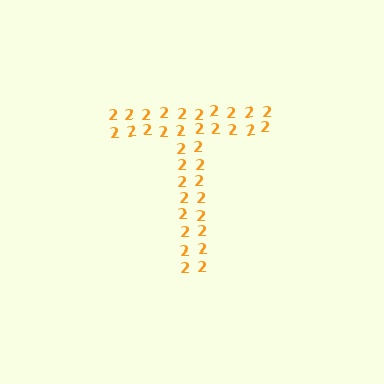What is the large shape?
The large shape is the letter T.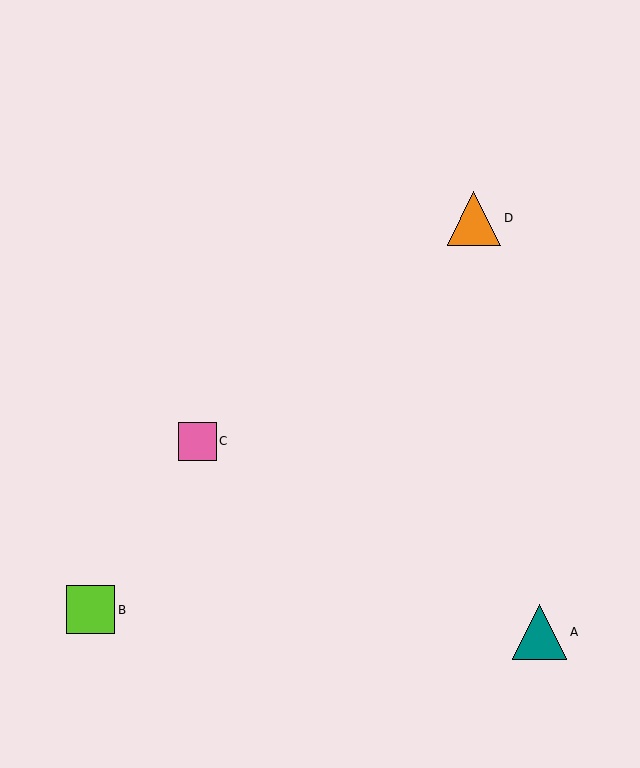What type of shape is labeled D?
Shape D is an orange triangle.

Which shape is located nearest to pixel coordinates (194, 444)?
The pink square (labeled C) at (198, 441) is nearest to that location.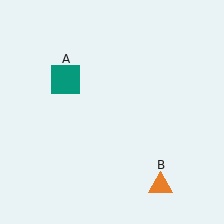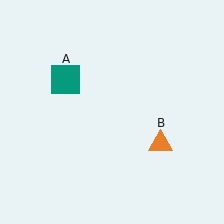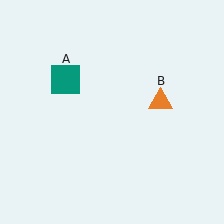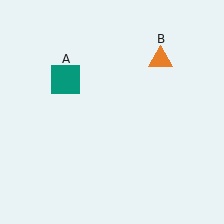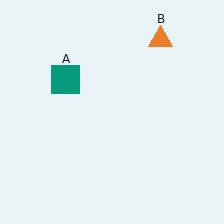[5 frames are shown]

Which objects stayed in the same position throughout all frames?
Teal square (object A) remained stationary.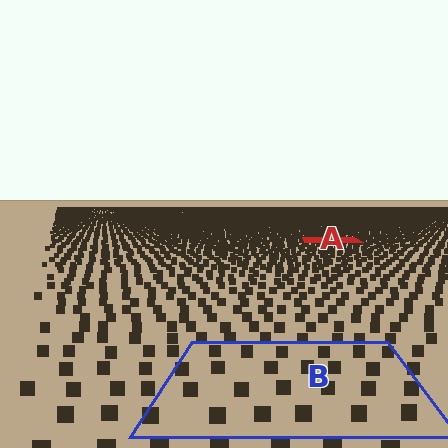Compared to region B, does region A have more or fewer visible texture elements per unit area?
Region A has more texture elements per unit area — they are packed more densely because it is farther away.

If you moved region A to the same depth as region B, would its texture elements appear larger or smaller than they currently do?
They would appear larger. At a closer depth, the same texture elements are projected at a bigger on-screen size.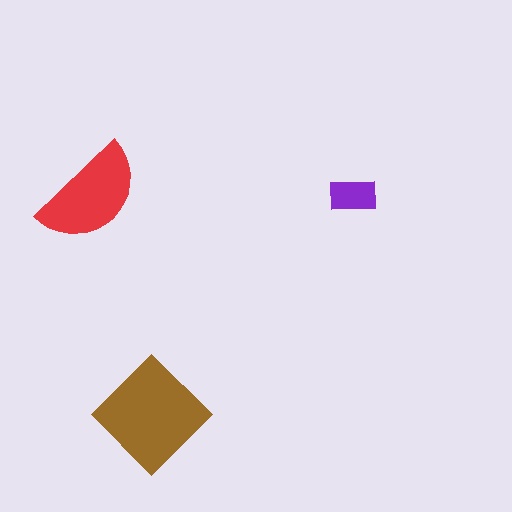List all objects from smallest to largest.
The purple rectangle, the red semicircle, the brown diamond.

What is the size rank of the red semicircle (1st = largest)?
2nd.